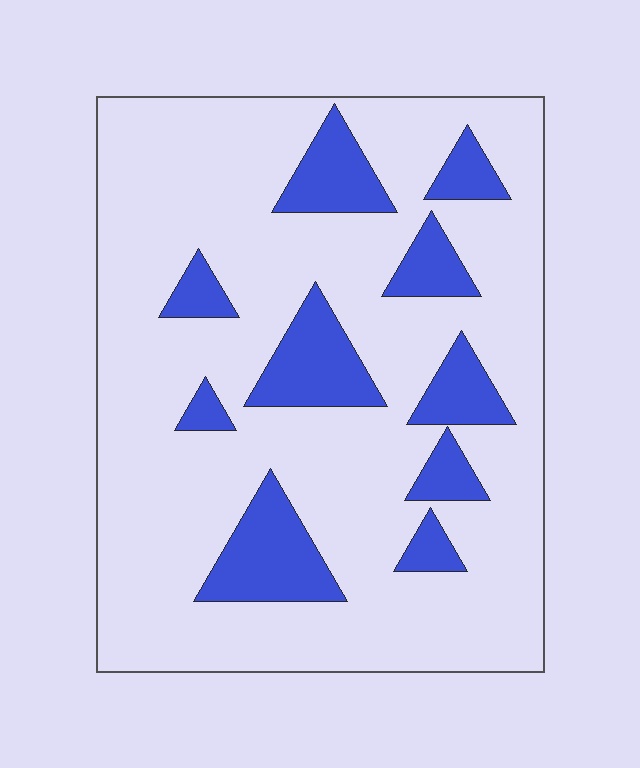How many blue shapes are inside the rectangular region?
10.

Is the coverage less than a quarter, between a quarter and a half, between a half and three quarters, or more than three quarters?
Less than a quarter.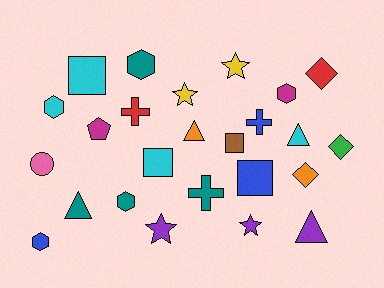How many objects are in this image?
There are 25 objects.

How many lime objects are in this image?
There are no lime objects.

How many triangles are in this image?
There are 4 triangles.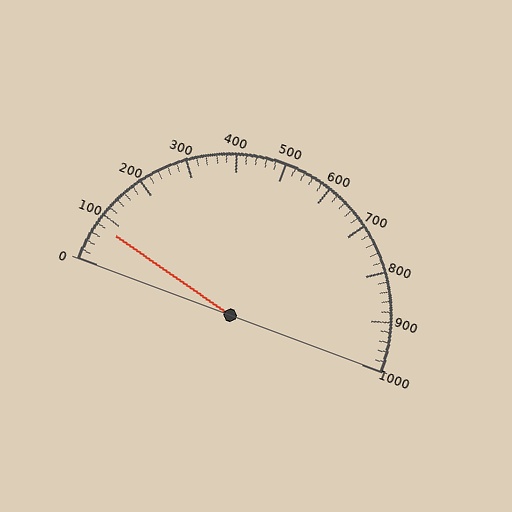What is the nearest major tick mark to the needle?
The nearest major tick mark is 100.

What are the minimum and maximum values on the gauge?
The gauge ranges from 0 to 1000.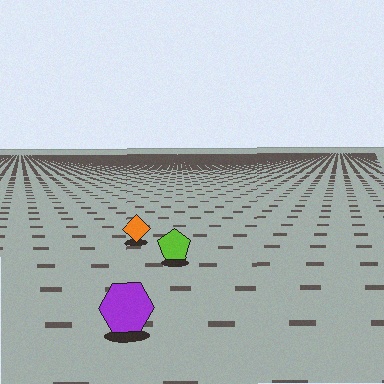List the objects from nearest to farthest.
From nearest to farthest: the purple hexagon, the lime pentagon, the orange diamond.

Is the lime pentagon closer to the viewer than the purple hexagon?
No. The purple hexagon is closer — you can tell from the texture gradient: the ground texture is coarser near it.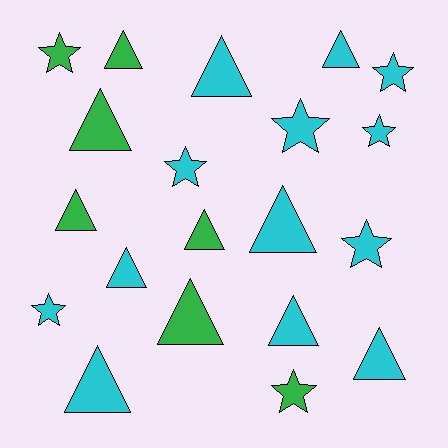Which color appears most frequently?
Cyan, with 13 objects.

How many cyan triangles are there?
There are 7 cyan triangles.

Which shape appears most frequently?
Triangle, with 12 objects.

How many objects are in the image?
There are 20 objects.